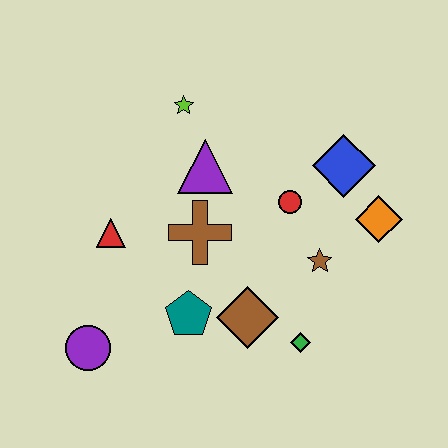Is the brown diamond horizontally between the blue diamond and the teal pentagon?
Yes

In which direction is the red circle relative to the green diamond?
The red circle is above the green diamond.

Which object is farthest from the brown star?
The purple circle is farthest from the brown star.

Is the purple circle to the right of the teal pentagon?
No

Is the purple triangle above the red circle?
Yes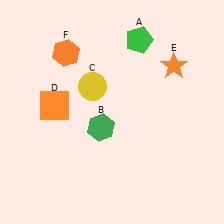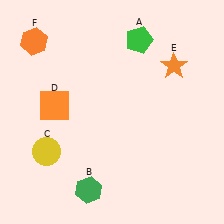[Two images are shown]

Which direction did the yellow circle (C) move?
The yellow circle (C) moved down.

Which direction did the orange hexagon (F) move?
The orange hexagon (F) moved left.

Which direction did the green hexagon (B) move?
The green hexagon (B) moved down.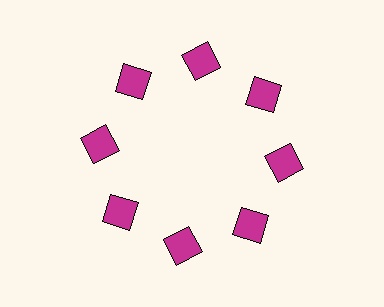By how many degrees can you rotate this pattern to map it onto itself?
The pattern maps onto itself every 45 degrees of rotation.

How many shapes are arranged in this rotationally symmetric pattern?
There are 8 shapes, arranged in 8 groups of 1.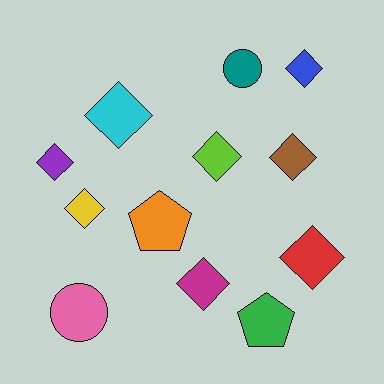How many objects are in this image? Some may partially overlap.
There are 12 objects.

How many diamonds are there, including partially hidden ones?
There are 8 diamonds.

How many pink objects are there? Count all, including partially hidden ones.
There is 1 pink object.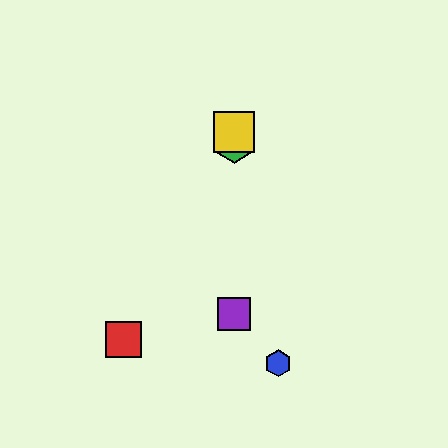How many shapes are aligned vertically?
3 shapes (the green hexagon, the yellow square, the purple square) are aligned vertically.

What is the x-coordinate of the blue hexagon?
The blue hexagon is at x≈278.